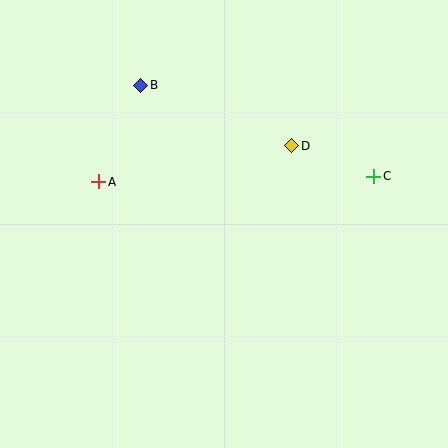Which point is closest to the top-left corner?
Point B is closest to the top-left corner.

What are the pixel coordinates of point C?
Point C is at (374, 176).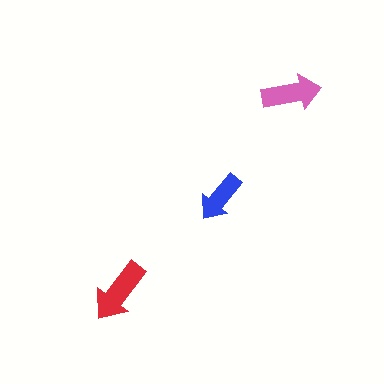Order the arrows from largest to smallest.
the red one, the pink one, the blue one.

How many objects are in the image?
There are 3 objects in the image.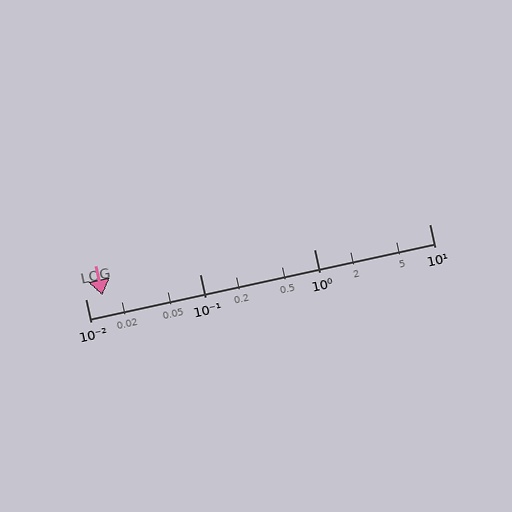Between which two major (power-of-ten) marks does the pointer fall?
The pointer is between 0.01 and 0.1.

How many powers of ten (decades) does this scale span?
The scale spans 3 decades, from 0.01 to 10.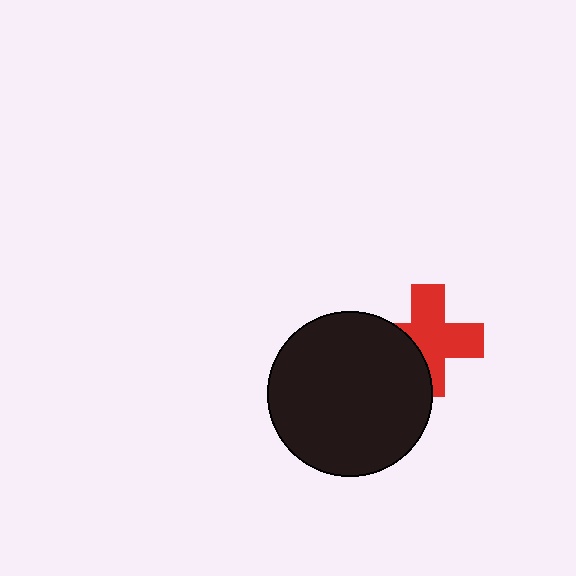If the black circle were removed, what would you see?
You would see the complete red cross.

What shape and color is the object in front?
The object in front is a black circle.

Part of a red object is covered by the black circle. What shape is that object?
It is a cross.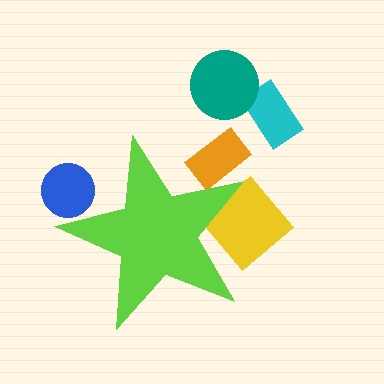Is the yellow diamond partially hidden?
Yes, the yellow diamond is partially hidden behind the lime star.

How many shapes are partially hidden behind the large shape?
3 shapes are partially hidden.